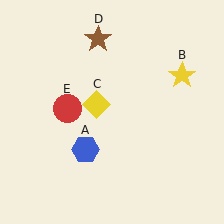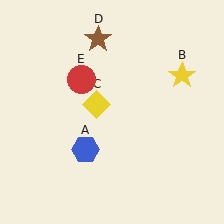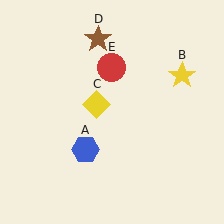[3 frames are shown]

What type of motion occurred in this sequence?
The red circle (object E) rotated clockwise around the center of the scene.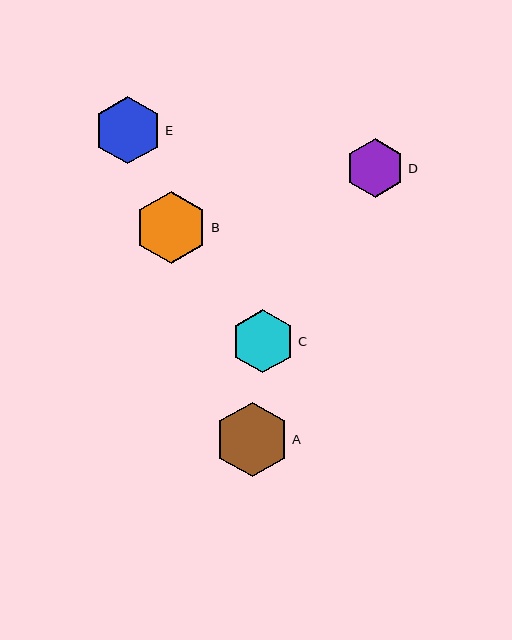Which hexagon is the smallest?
Hexagon D is the smallest with a size of approximately 59 pixels.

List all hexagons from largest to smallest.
From largest to smallest: A, B, E, C, D.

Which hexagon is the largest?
Hexagon A is the largest with a size of approximately 75 pixels.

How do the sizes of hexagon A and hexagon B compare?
Hexagon A and hexagon B are approximately the same size.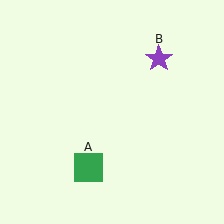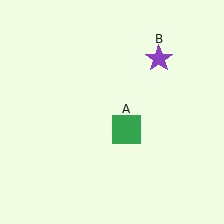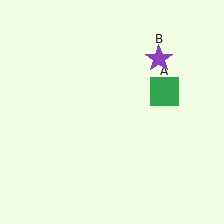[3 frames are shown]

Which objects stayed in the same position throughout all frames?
Purple star (object B) remained stationary.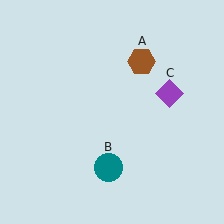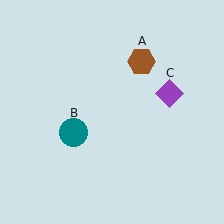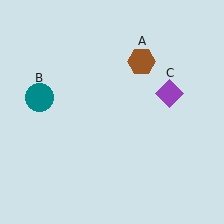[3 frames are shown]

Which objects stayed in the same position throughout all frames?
Brown hexagon (object A) and purple diamond (object C) remained stationary.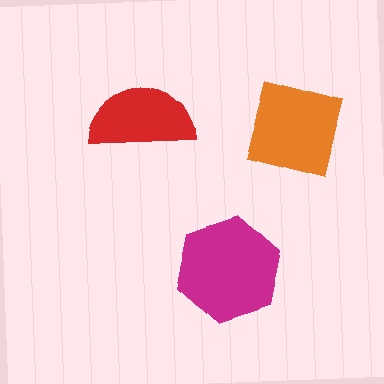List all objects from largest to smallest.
The magenta hexagon, the orange square, the red semicircle.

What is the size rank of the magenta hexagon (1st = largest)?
1st.